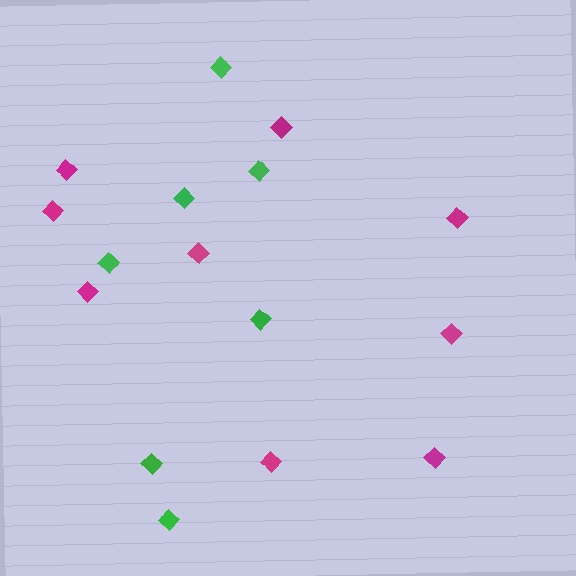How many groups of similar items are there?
There are 2 groups: one group of magenta diamonds (9) and one group of green diamonds (7).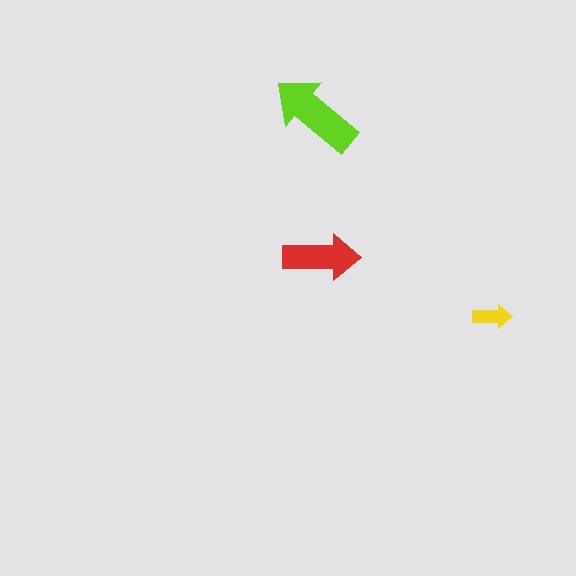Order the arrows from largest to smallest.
the lime one, the red one, the yellow one.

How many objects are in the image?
There are 3 objects in the image.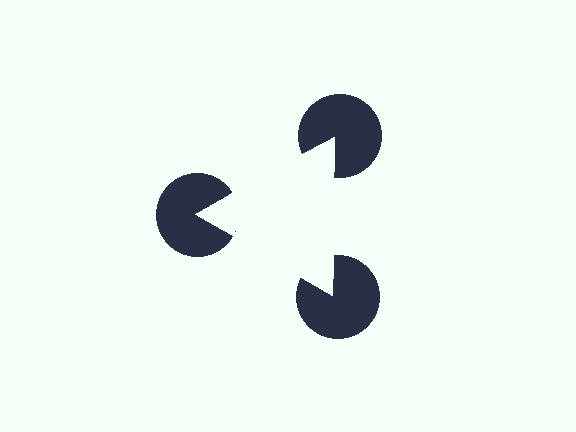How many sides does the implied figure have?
3 sides.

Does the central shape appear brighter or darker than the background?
It typically appears slightly brighter than the background, even though no actual brightness change is drawn.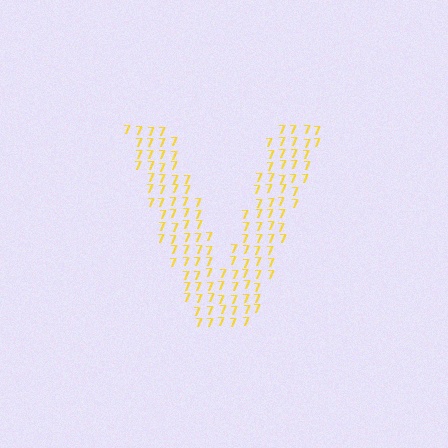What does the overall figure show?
The overall figure shows the letter V.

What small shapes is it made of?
It is made of small digit 7's.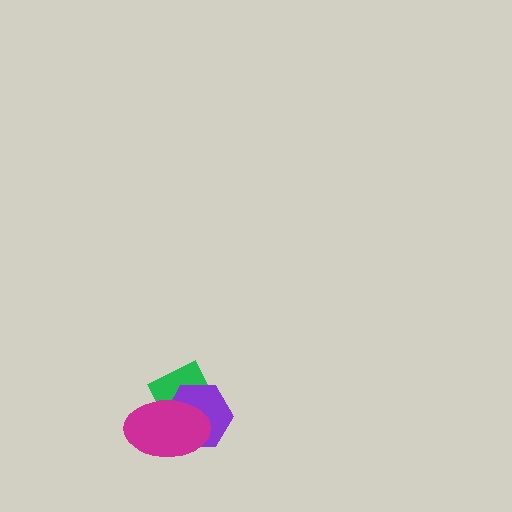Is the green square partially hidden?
Yes, it is partially covered by another shape.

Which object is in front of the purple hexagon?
The magenta ellipse is in front of the purple hexagon.